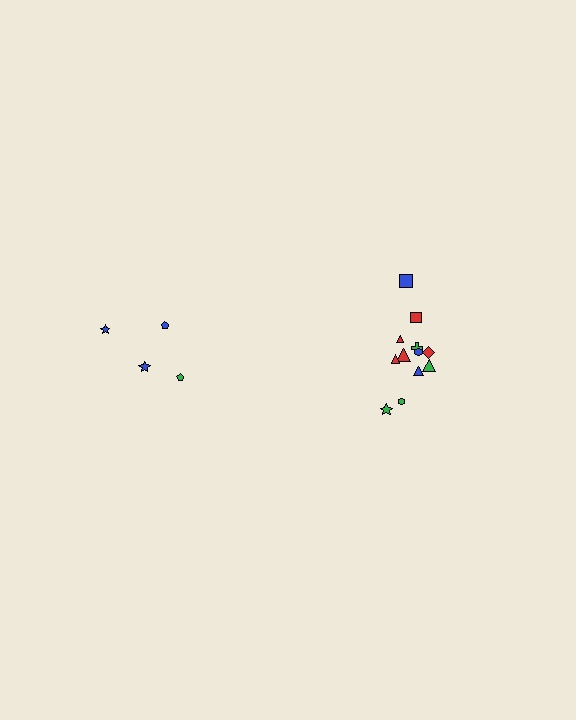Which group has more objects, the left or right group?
The right group.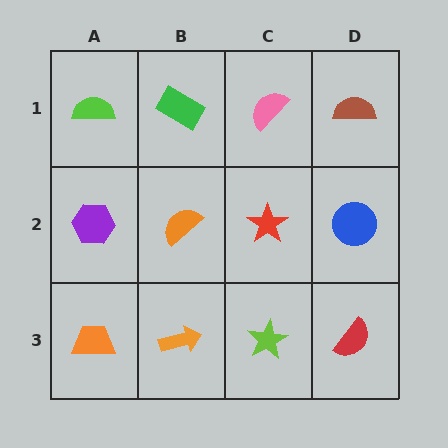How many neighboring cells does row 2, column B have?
4.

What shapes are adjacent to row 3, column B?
An orange semicircle (row 2, column B), an orange trapezoid (row 3, column A), a lime star (row 3, column C).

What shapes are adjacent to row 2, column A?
A lime semicircle (row 1, column A), an orange trapezoid (row 3, column A), an orange semicircle (row 2, column B).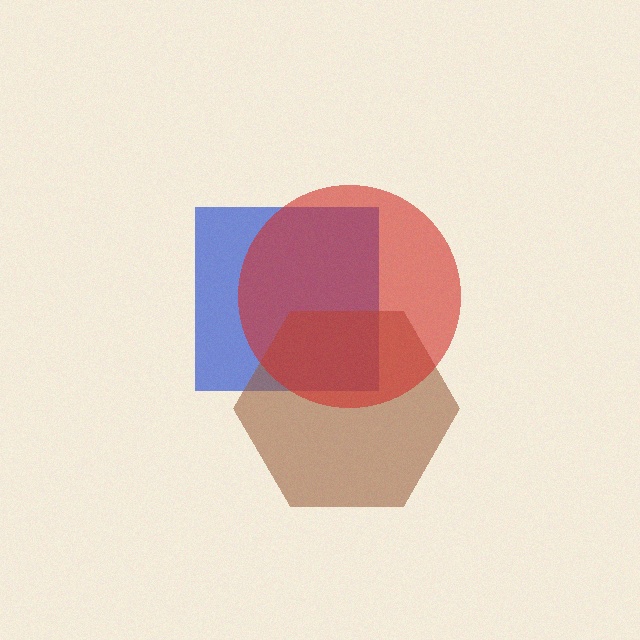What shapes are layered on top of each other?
The layered shapes are: a blue square, a brown hexagon, a red circle.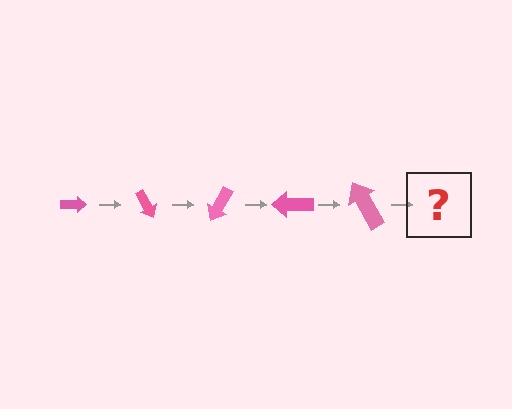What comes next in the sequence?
The next element should be an arrow, larger than the previous one and rotated 300 degrees from the start.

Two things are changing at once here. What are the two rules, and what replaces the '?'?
The two rules are that the arrow grows larger each step and it rotates 60 degrees each step. The '?' should be an arrow, larger than the previous one and rotated 300 degrees from the start.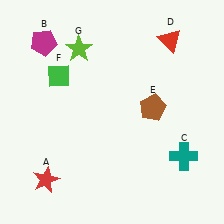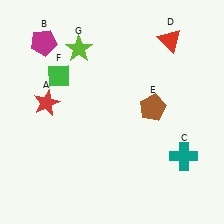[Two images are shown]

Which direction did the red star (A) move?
The red star (A) moved up.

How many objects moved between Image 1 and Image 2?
1 object moved between the two images.